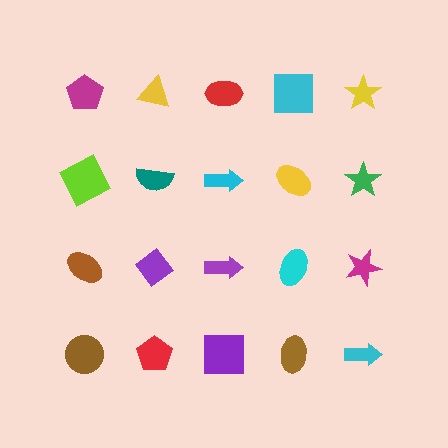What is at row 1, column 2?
A yellow triangle.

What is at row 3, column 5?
A magenta star.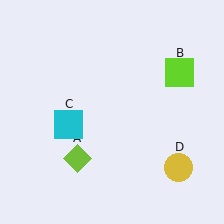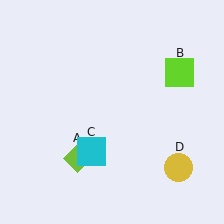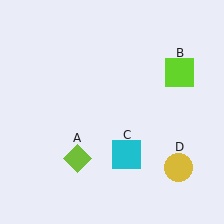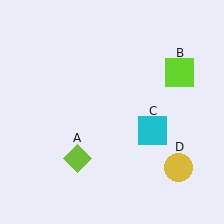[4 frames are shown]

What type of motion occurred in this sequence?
The cyan square (object C) rotated counterclockwise around the center of the scene.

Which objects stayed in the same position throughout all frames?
Lime diamond (object A) and lime square (object B) and yellow circle (object D) remained stationary.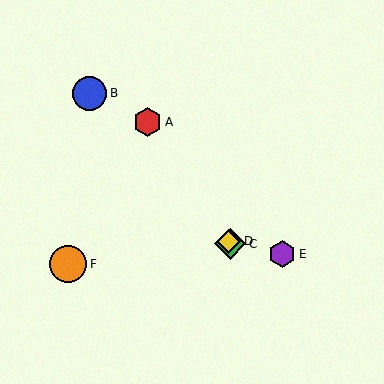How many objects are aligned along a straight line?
3 objects (A, C, D) are aligned along a straight line.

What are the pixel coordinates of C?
Object C is at (230, 244).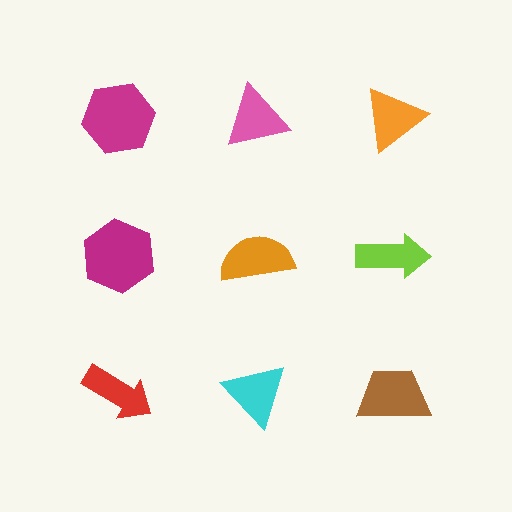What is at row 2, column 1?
A magenta hexagon.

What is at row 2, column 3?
A lime arrow.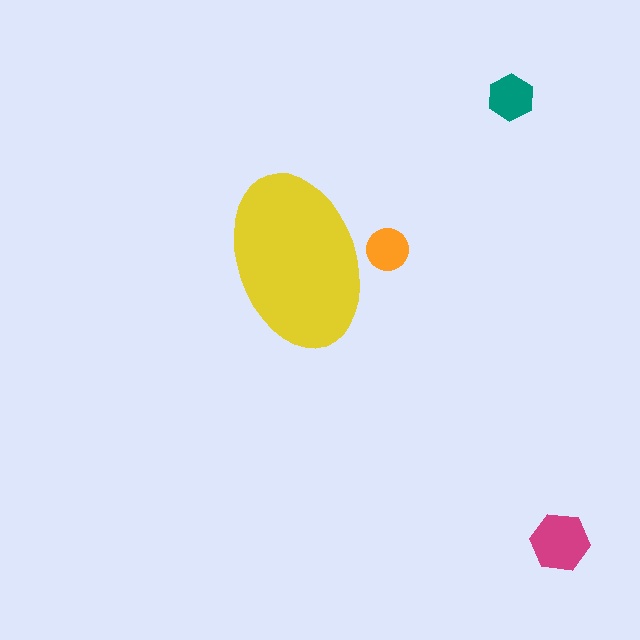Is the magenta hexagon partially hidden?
No, the magenta hexagon is fully visible.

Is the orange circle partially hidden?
Yes, the orange circle is partially hidden behind the yellow ellipse.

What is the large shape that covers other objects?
A yellow ellipse.